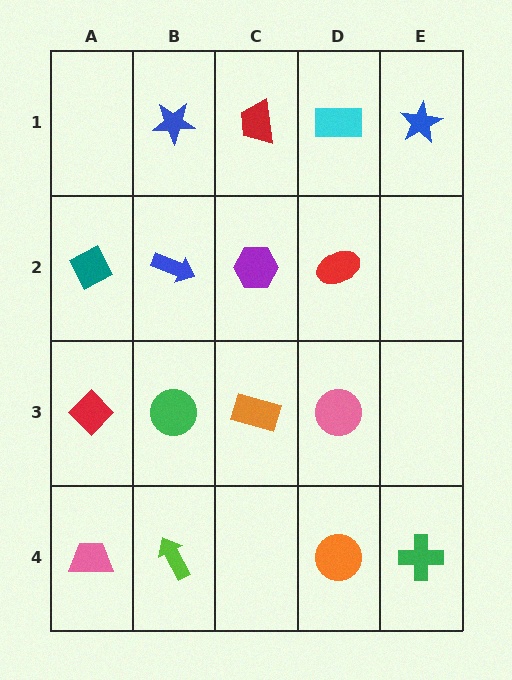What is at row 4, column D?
An orange circle.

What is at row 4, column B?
A lime arrow.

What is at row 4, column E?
A green cross.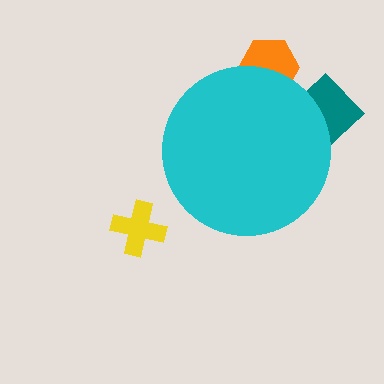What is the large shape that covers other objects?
A cyan circle.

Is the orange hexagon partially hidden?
Yes, the orange hexagon is partially hidden behind the cyan circle.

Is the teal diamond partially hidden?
Yes, the teal diamond is partially hidden behind the cyan circle.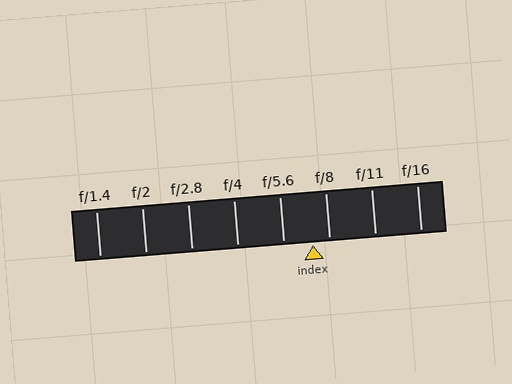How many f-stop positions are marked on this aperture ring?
There are 8 f-stop positions marked.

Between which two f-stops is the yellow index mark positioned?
The index mark is between f/5.6 and f/8.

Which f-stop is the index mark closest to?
The index mark is closest to f/8.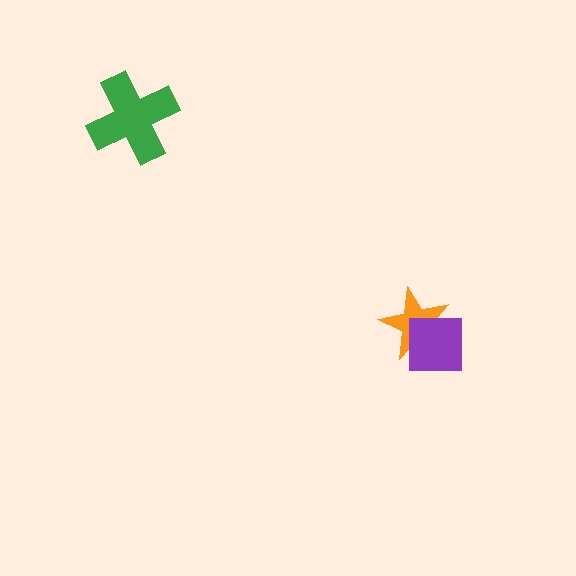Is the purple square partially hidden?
No, no other shape covers it.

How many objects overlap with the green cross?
0 objects overlap with the green cross.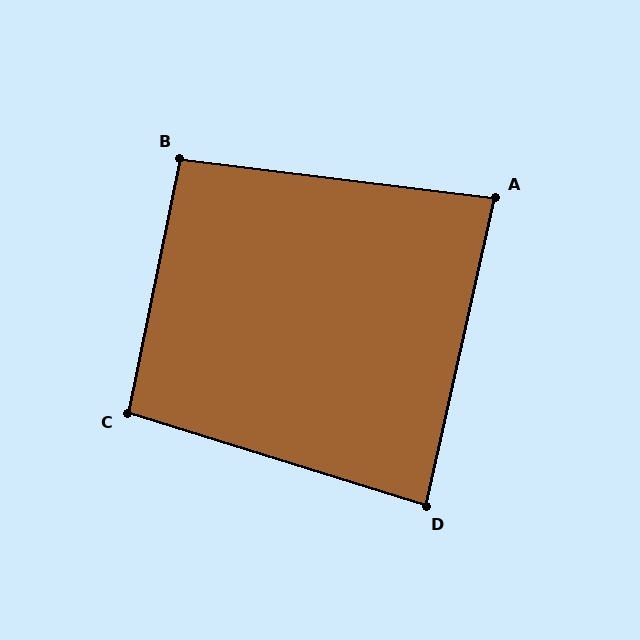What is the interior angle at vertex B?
Approximately 95 degrees (approximately right).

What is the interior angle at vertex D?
Approximately 85 degrees (approximately right).